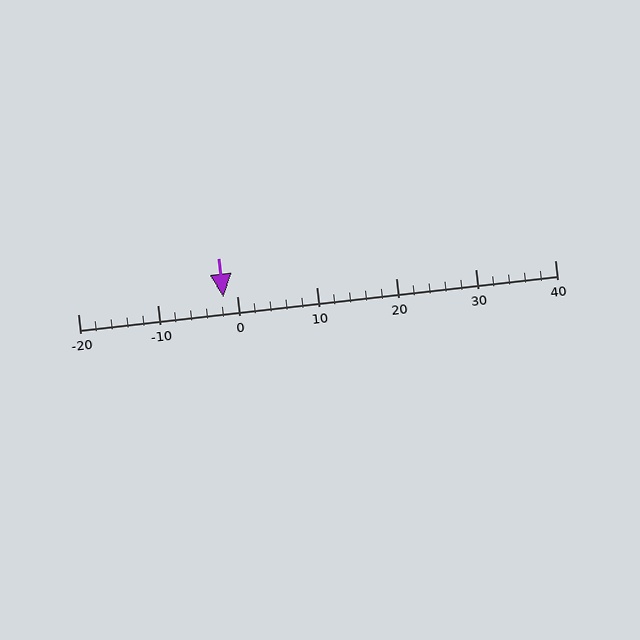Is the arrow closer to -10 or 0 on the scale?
The arrow is closer to 0.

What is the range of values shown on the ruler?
The ruler shows values from -20 to 40.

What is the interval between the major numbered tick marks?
The major tick marks are spaced 10 units apart.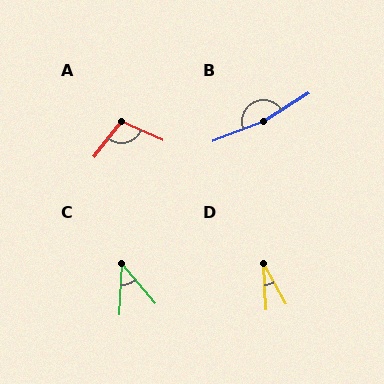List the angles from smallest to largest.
D (25°), C (43°), A (104°), B (169°).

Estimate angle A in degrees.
Approximately 104 degrees.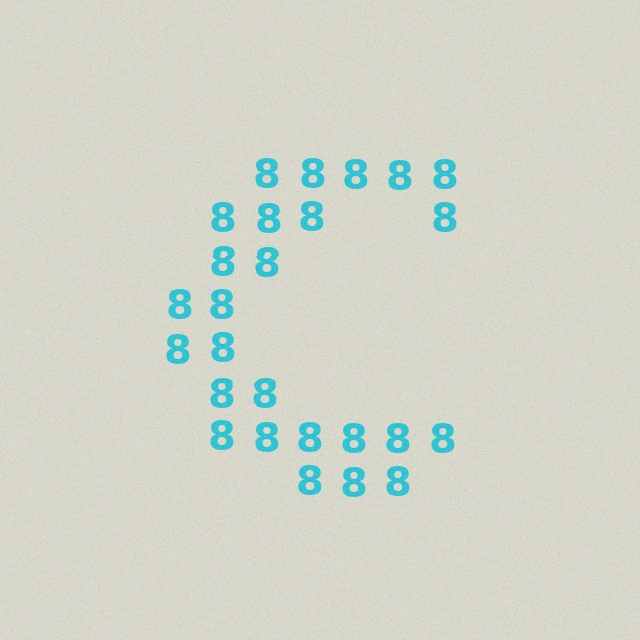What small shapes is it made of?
It is made of small digit 8's.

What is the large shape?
The large shape is the letter C.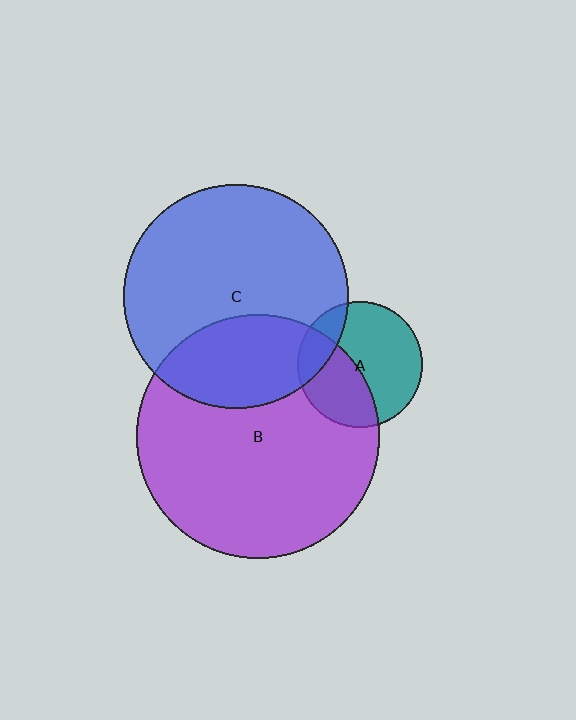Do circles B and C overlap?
Yes.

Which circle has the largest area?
Circle B (purple).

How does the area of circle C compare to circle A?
Approximately 3.2 times.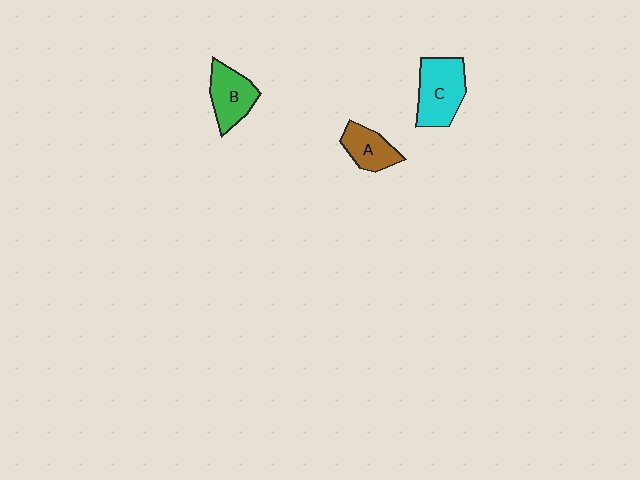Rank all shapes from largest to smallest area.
From largest to smallest: C (cyan), B (green), A (brown).